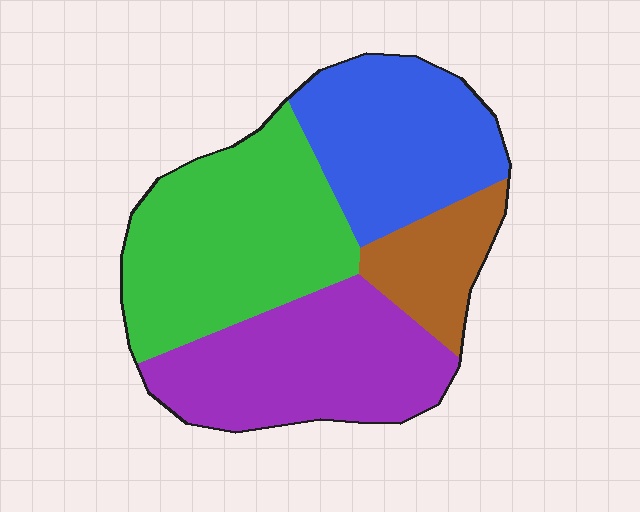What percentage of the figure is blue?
Blue covers 25% of the figure.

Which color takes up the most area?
Green, at roughly 35%.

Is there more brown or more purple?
Purple.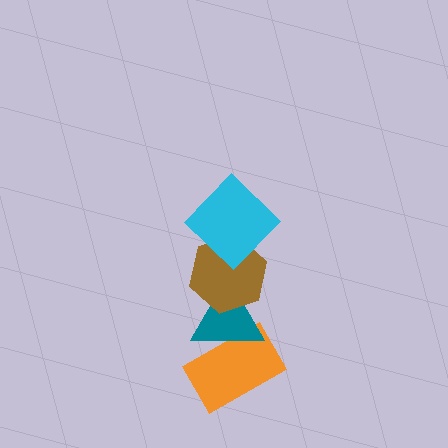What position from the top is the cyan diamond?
The cyan diamond is 1st from the top.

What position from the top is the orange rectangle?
The orange rectangle is 4th from the top.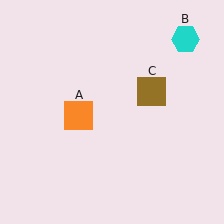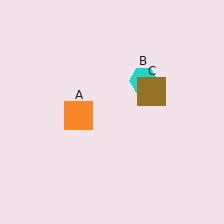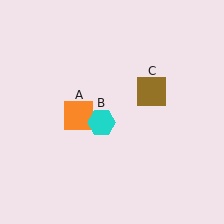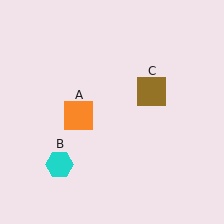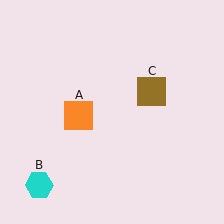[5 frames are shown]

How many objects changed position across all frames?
1 object changed position: cyan hexagon (object B).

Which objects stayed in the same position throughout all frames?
Orange square (object A) and brown square (object C) remained stationary.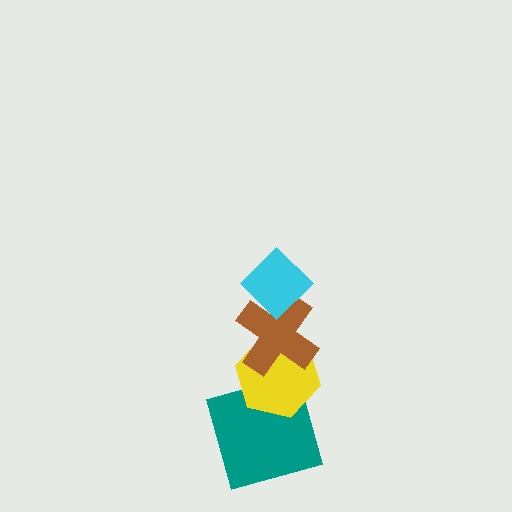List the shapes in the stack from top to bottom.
From top to bottom: the cyan diamond, the brown cross, the yellow hexagon, the teal square.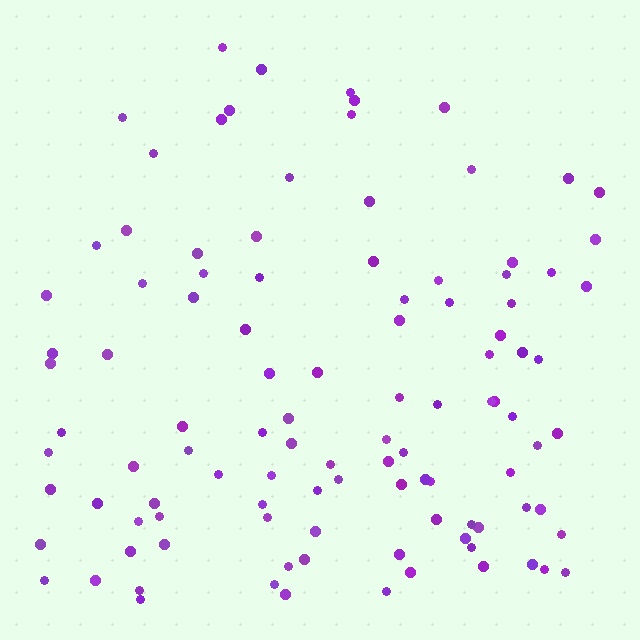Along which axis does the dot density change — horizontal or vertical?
Vertical.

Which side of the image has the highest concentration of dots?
The bottom.